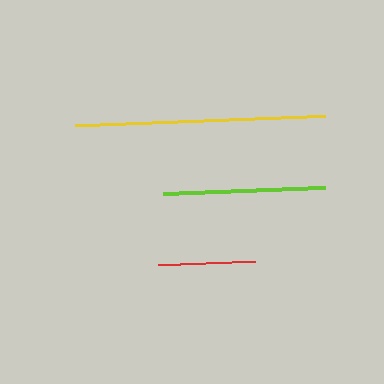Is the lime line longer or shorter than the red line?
The lime line is longer than the red line.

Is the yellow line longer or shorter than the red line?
The yellow line is longer than the red line.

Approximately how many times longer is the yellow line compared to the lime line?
The yellow line is approximately 1.5 times the length of the lime line.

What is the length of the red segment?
The red segment is approximately 97 pixels long.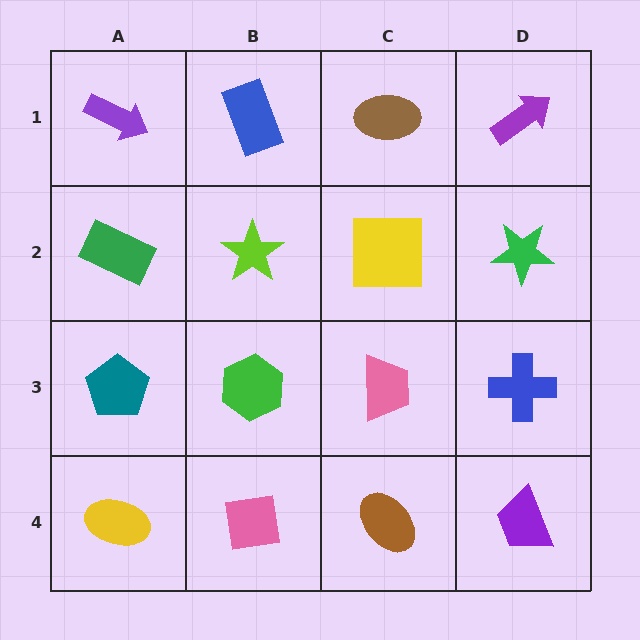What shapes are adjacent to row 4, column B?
A green hexagon (row 3, column B), a yellow ellipse (row 4, column A), a brown ellipse (row 4, column C).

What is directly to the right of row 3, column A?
A green hexagon.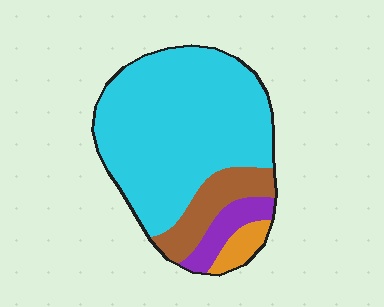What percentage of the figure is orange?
Orange covers about 5% of the figure.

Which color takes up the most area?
Cyan, at roughly 70%.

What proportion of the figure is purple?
Purple takes up about one tenth (1/10) of the figure.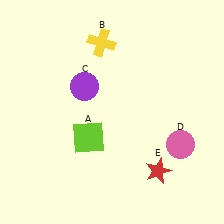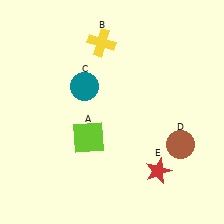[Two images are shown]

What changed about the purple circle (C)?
In Image 1, C is purple. In Image 2, it changed to teal.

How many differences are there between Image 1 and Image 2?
There are 2 differences between the two images.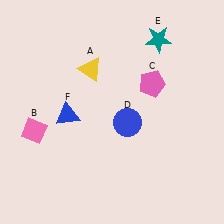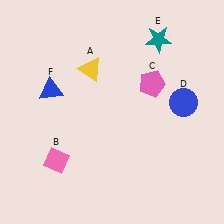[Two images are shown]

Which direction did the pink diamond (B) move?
The pink diamond (B) moved down.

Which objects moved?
The objects that moved are: the pink diamond (B), the blue circle (D), the blue triangle (F).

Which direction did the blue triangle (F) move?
The blue triangle (F) moved up.